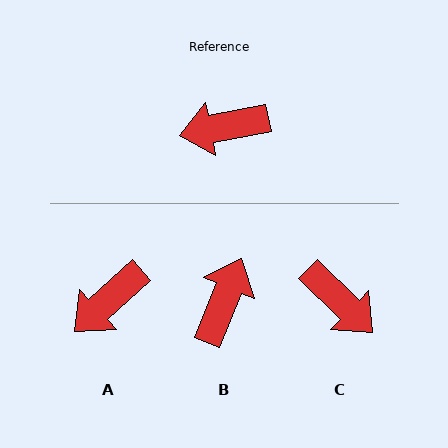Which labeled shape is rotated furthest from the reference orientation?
C, about 124 degrees away.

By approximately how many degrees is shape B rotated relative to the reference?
Approximately 123 degrees clockwise.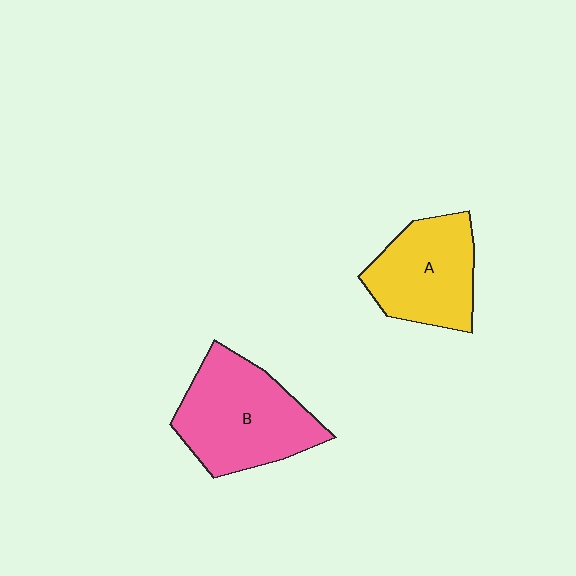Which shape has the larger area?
Shape B (pink).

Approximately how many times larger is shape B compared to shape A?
Approximately 1.2 times.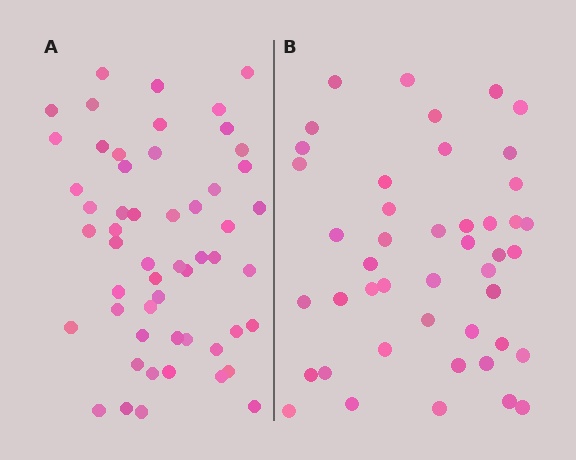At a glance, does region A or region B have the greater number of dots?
Region A (the left region) has more dots.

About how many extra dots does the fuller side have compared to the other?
Region A has roughly 8 or so more dots than region B.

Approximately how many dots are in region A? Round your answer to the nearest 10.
About 50 dots. (The exact count is 54, which rounds to 50.)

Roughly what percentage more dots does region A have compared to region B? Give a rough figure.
About 20% more.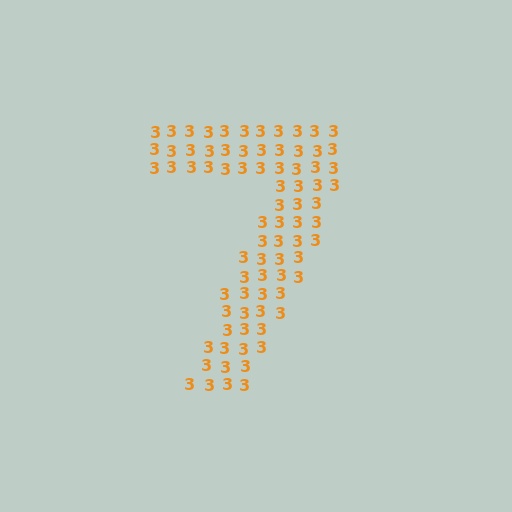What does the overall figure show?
The overall figure shows the digit 7.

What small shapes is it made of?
It is made of small digit 3's.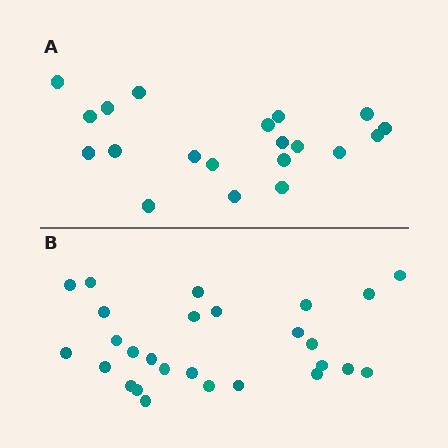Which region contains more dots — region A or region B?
Region B (the bottom region) has more dots.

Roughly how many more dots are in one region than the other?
Region B has roughly 8 or so more dots than region A.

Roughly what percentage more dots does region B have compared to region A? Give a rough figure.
About 35% more.